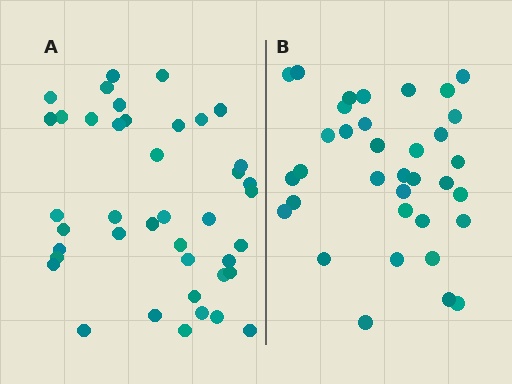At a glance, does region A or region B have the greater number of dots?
Region A (the left region) has more dots.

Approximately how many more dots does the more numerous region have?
Region A has about 6 more dots than region B.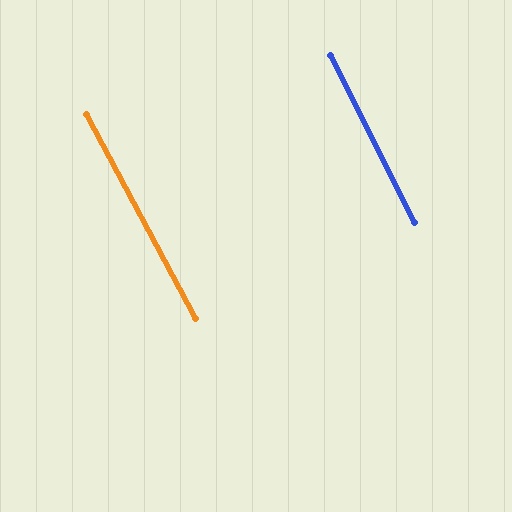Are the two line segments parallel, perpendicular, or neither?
Parallel — their directions differ by only 1.5°.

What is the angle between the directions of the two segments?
Approximately 1 degree.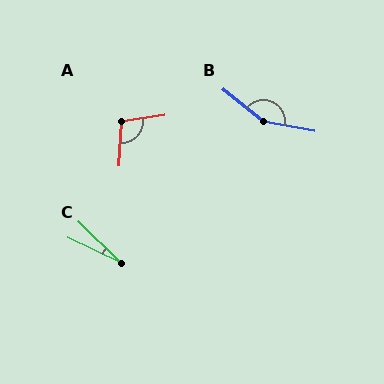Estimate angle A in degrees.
Approximately 102 degrees.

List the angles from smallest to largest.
C (19°), A (102°), B (152°).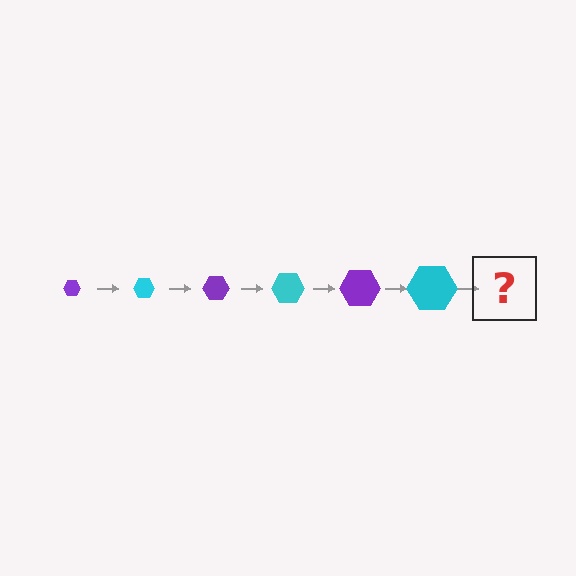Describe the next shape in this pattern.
It should be a purple hexagon, larger than the previous one.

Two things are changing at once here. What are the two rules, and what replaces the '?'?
The two rules are that the hexagon grows larger each step and the color cycles through purple and cyan. The '?' should be a purple hexagon, larger than the previous one.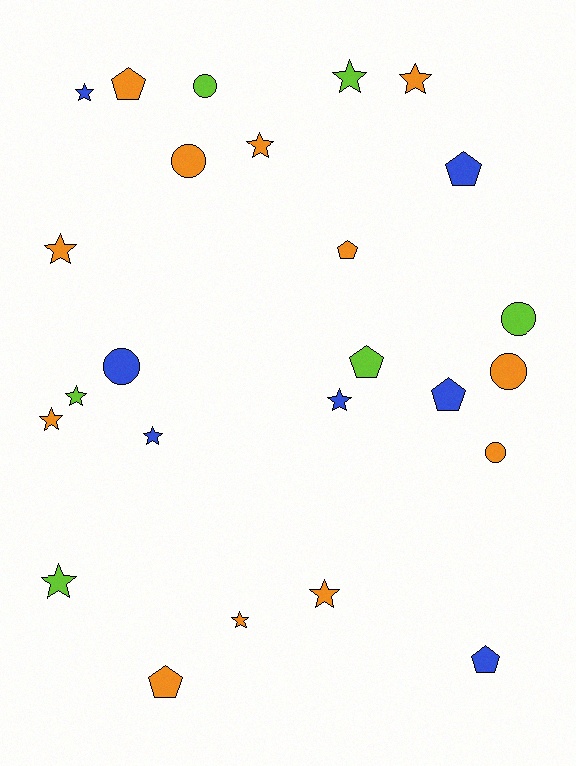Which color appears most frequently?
Orange, with 12 objects.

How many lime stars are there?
There are 3 lime stars.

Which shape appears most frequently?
Star, with 12 objects.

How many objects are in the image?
There are 25 objects.